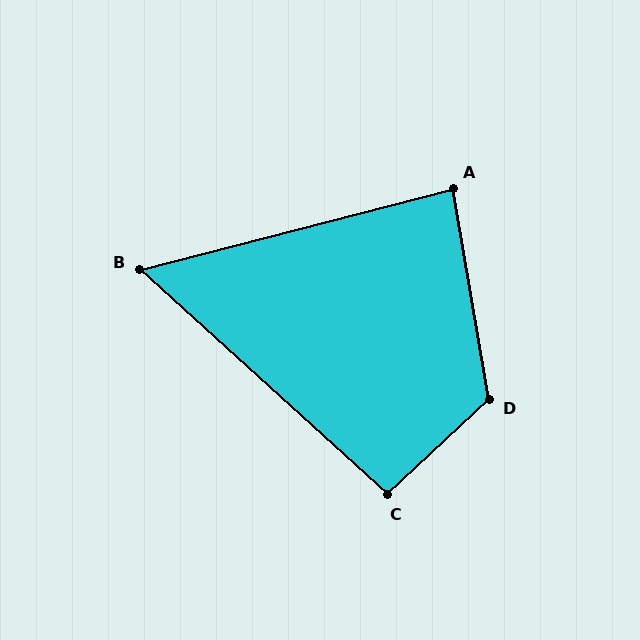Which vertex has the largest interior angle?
D, at approximately 123 degrees.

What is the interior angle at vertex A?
Approximately 85 degrees (approximately right).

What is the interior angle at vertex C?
Approximately 95 degrees (approximately right).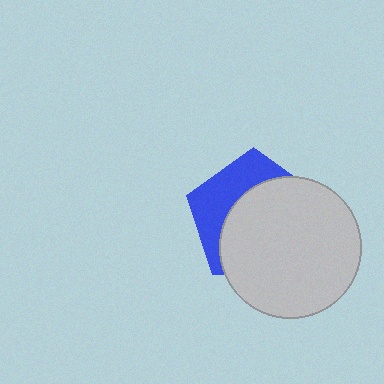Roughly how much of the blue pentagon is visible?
A small part of it is visible (roughly 36%).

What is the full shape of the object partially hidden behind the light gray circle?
The partially hidden object is a blue pentagon.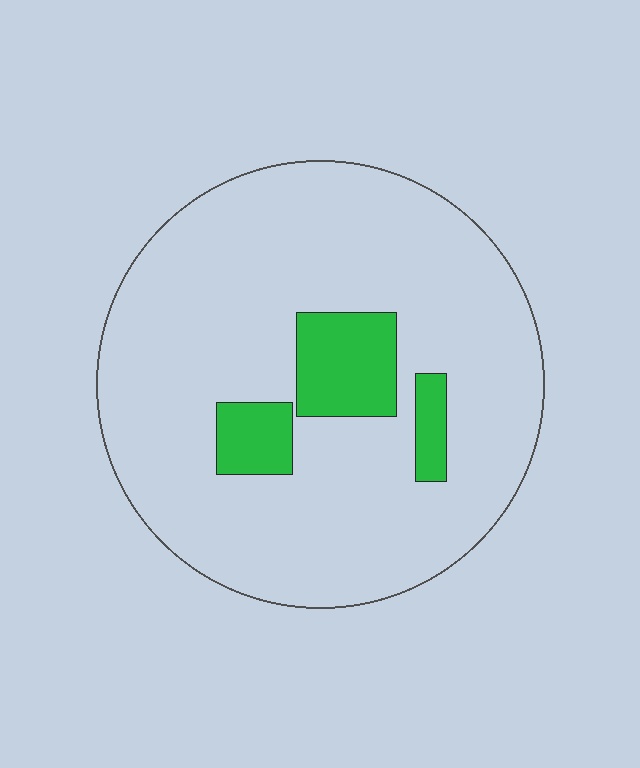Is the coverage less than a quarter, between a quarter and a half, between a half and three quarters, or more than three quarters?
Less than a quarter.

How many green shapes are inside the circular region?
3.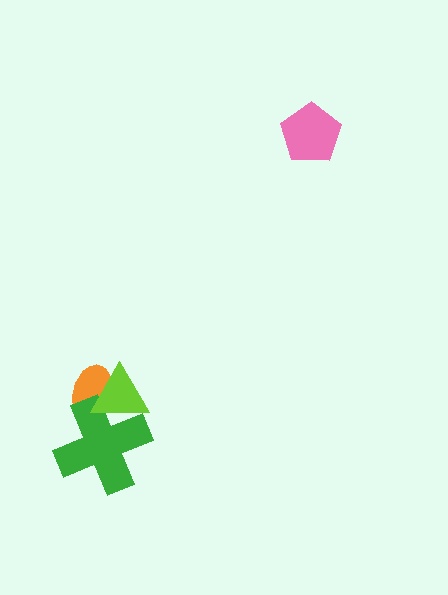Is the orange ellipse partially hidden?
Yes, it is partially covered by another shape.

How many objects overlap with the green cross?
2 objects overlap with the green cross.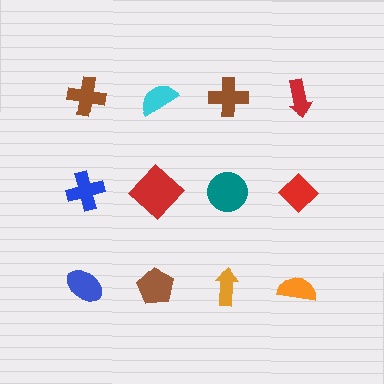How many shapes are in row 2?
4 shapes.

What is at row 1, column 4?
A red arrow.